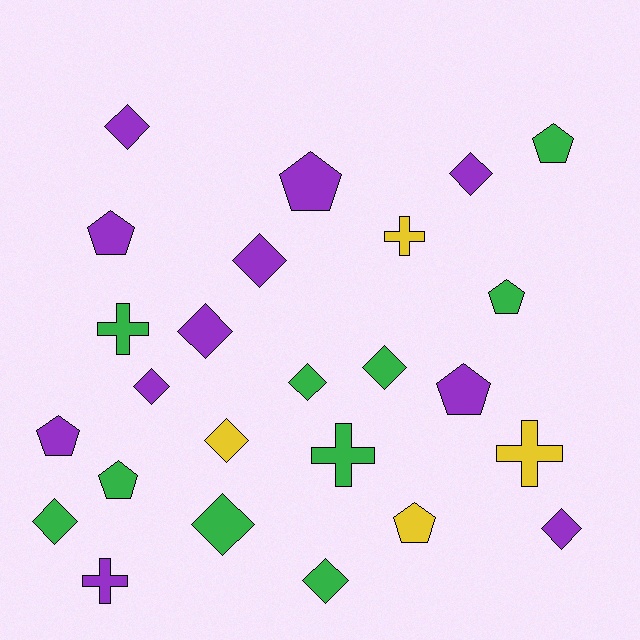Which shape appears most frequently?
Diamond, with 12 objects.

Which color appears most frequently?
Purple, with 11 objects.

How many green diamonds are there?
There are 5 green diamonds.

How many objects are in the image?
There are 25 objects.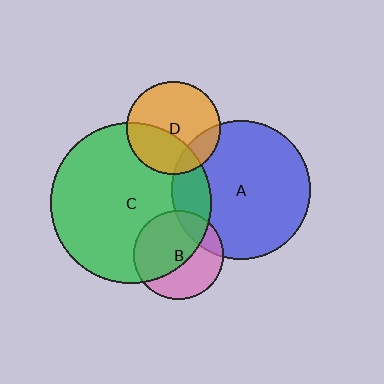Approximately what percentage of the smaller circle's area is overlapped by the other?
Approximately 15%.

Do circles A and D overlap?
Yes.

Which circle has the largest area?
Circle C (green).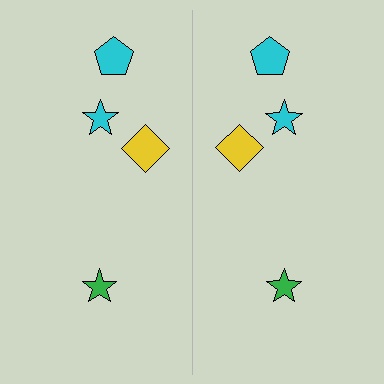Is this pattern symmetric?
Yes, this pattern has bilateral (reflection) symmetry.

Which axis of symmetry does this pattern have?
The pattern has a vertical axis of symmetry running through the center of the image.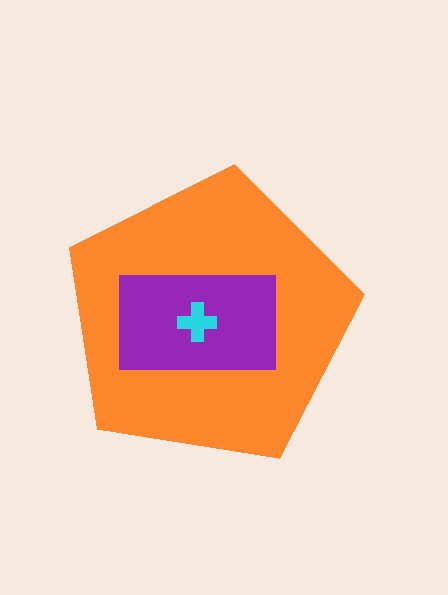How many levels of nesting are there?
3.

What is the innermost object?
The cyan cross.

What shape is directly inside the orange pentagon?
The purple rectangle.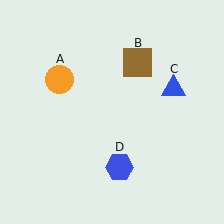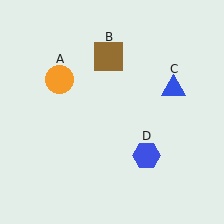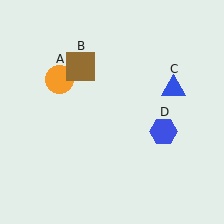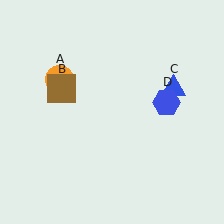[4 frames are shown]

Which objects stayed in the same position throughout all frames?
Orange circle (object A) and blue triangle (object C) remained stationary.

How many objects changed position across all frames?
2 objects changed position: brown square (object B), blue hexagon (object D).